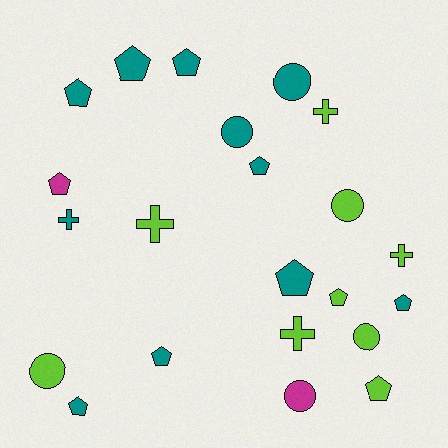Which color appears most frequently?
Teal, with 11 objects.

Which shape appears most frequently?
Pentagon, with 11 objects.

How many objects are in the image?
There are 22 objects.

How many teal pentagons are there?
There are 8 teal pentagons.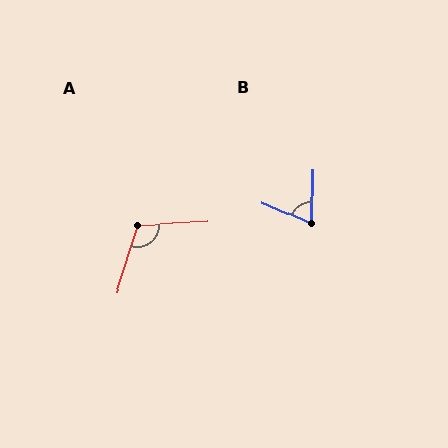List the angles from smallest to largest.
B (68°), A (110°).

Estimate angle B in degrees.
Approximately 68 degrees.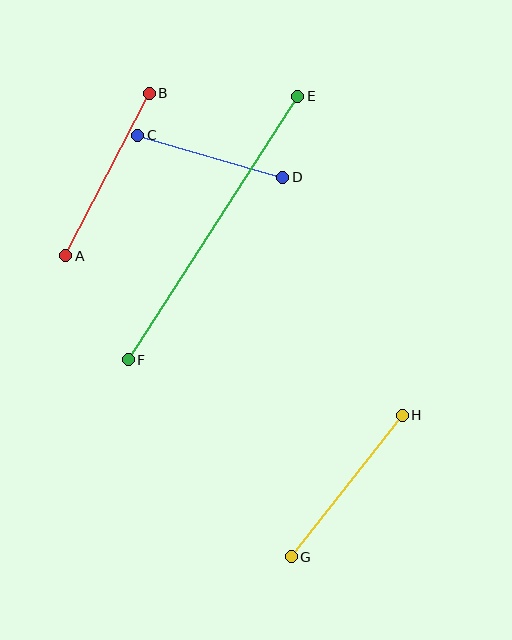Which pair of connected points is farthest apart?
Points E and F are farthest apart.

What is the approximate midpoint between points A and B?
The midpoint is at approximately (107, 175) pixels.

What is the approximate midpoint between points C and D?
The midpoint is at approximately (210, 156) pixels.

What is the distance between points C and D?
The distance is approximately 151 pixels.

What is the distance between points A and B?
The distance is approximately 182 pixels.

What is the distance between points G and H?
The distance is approximately 180 pixels.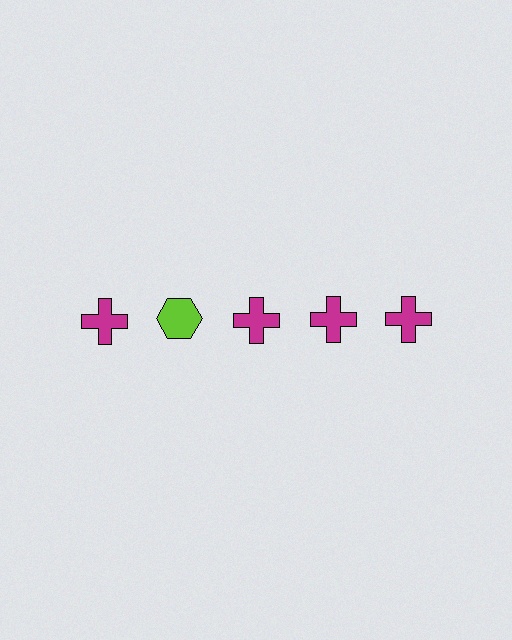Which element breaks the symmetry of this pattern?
The lime hexagon in the top row, second from left column breaks the symmetry. All other shapes are magenta crosses.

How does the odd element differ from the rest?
It differs in both color (lime instead of magenta) and shape (hexagon instead of cross).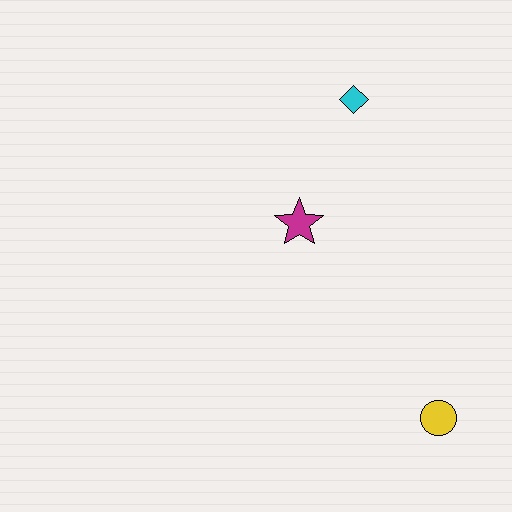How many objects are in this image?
There are 3 objects.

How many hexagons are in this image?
There are no hexagons.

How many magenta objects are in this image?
There is 1 magenta object.